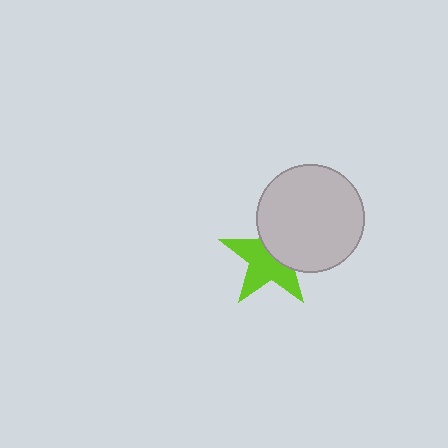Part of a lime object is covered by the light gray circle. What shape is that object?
It is a star.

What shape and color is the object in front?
The object in front is a light gray circle.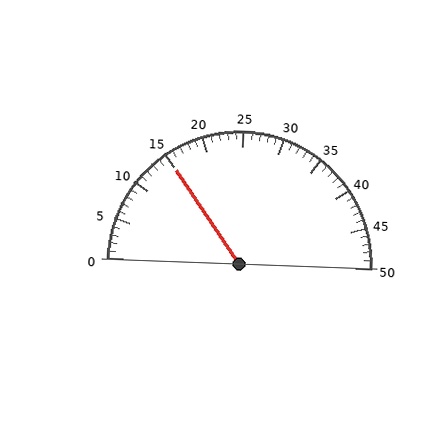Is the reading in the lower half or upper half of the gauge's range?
The reading is in the lower half of the range (0 to 50).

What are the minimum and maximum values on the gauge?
The gauge ranges from 0 to 50.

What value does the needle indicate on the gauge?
The needle indicates approximately 15.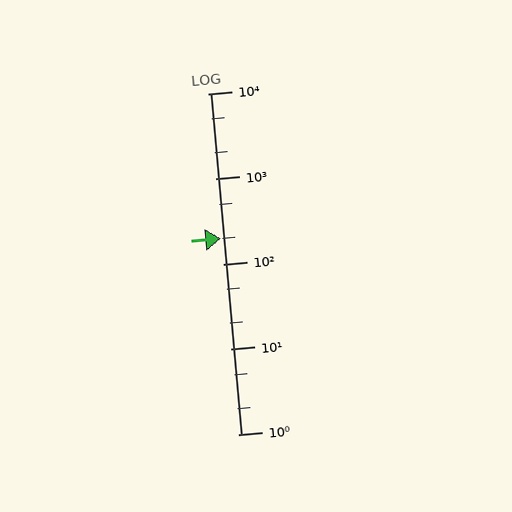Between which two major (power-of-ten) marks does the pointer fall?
The pointer is between 100 and 1000.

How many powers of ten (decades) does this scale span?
The scale spans 4 decades, from 1 to 10000.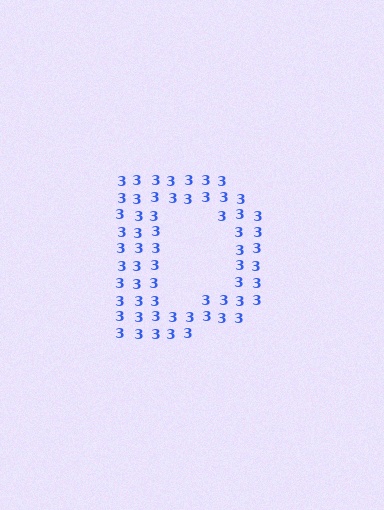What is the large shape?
The large shape is the letter D.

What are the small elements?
The small elements are digit 3's.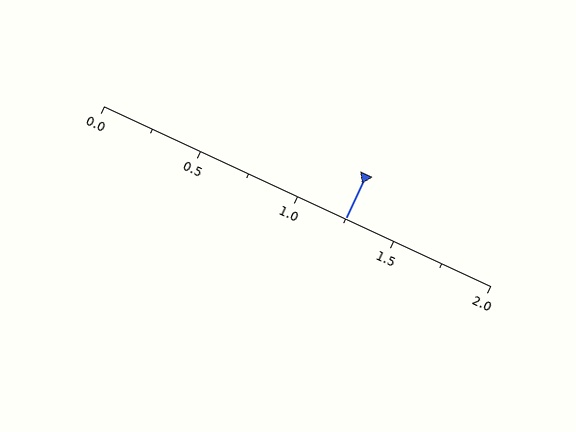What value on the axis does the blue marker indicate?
The marker indicates approximately 1.25.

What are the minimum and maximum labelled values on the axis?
The axis runs from 0.0 to 2.0.